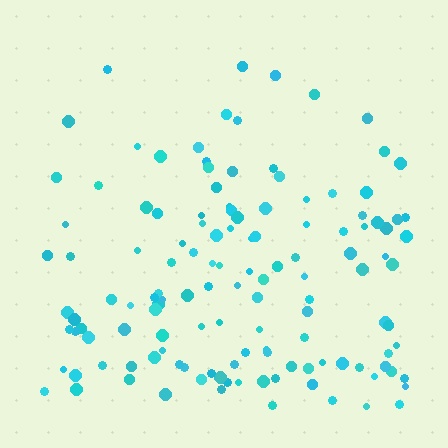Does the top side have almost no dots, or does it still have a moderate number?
Still a moderate number, just noticeably fewer than the bottom.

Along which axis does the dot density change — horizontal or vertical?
Vertical.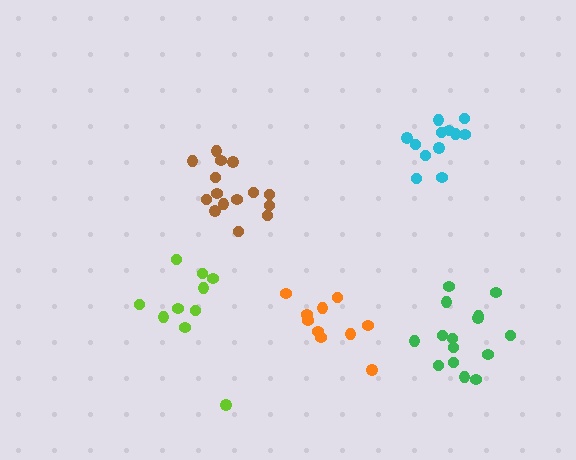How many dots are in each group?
Group 1: 12 dots, Group 2: 10 dots, Group 3: 15 dots, Group 4: 15 dots, Group 5: 10 dots (62 total).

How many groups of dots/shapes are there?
There are 5 groups.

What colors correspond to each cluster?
The clusters are colored: cyan, orange, green, brown, lime.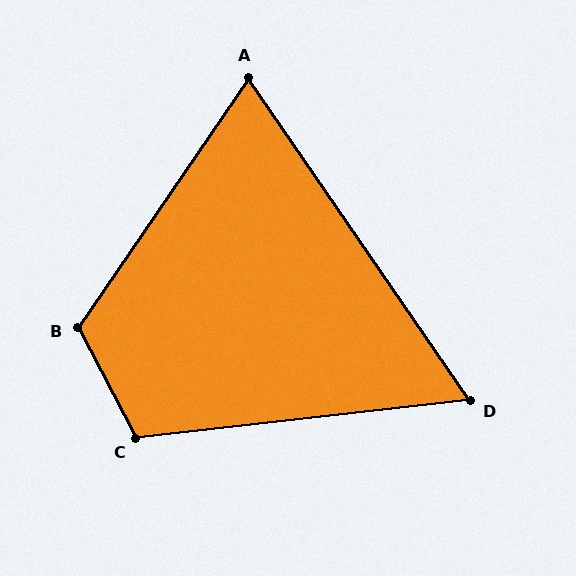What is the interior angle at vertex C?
Approximately 111 degrees (obtuse).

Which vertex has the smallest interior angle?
D, at approximately 62 degrees.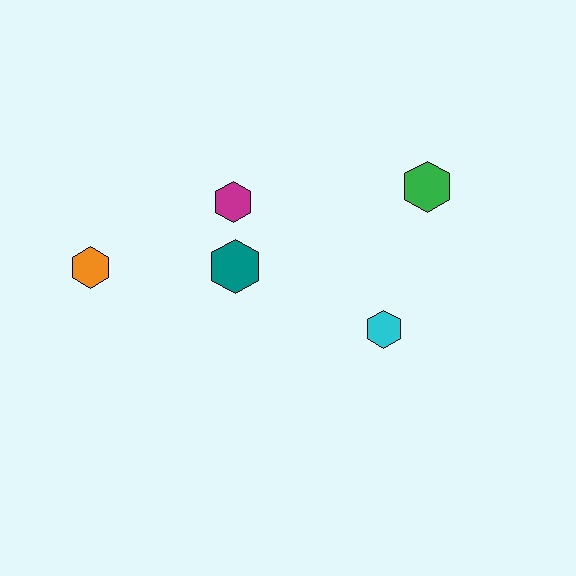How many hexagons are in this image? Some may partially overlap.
There are 5 hexagons.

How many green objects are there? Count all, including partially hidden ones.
There is 1 green object.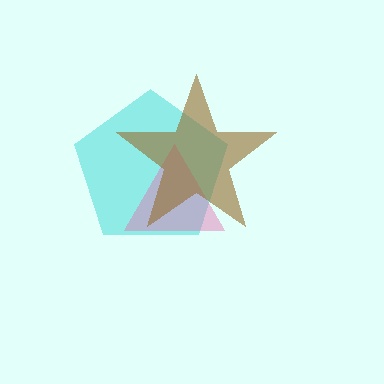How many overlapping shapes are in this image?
There are 3 overlapping shapes in the image.